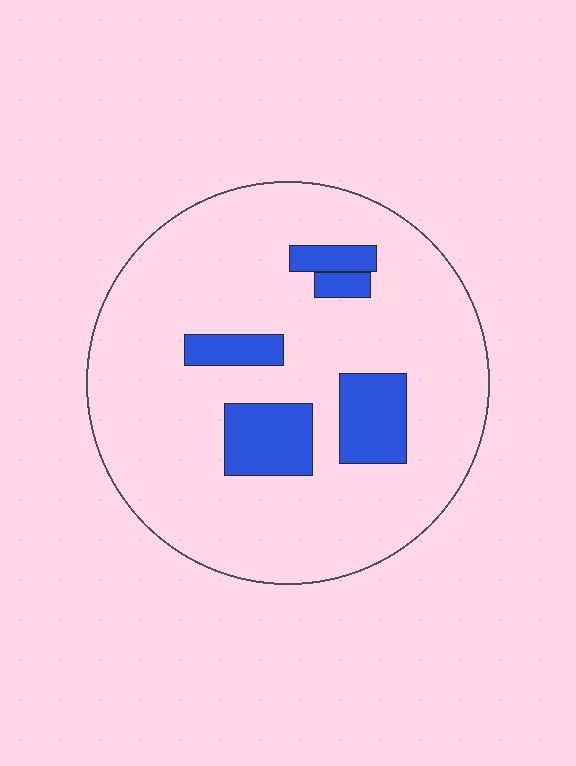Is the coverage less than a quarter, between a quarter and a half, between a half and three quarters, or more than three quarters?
Less than a quarter.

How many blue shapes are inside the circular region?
5.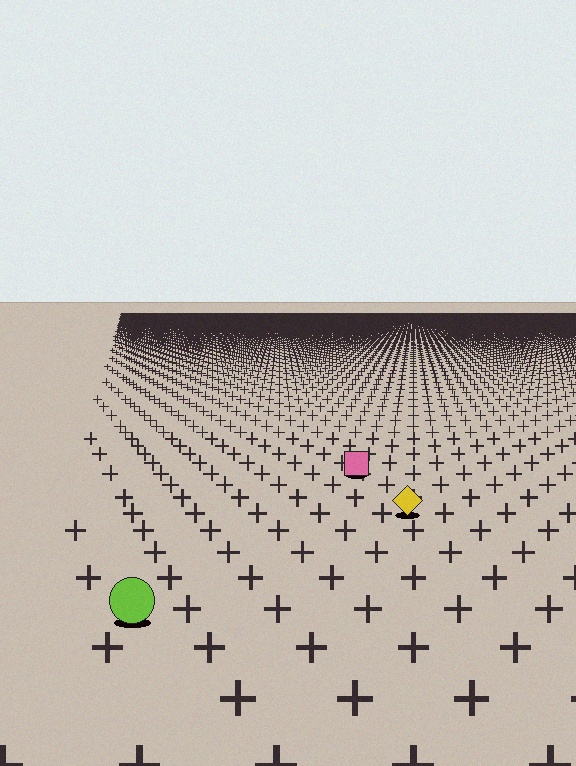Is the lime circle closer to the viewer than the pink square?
Yes. The lime circle is closer — you can tell from the texture gradient: the ground texture is coarser near it.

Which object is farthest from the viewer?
The pink square is farthest from the viewer. It appears smaller and the ground texture around it is denser.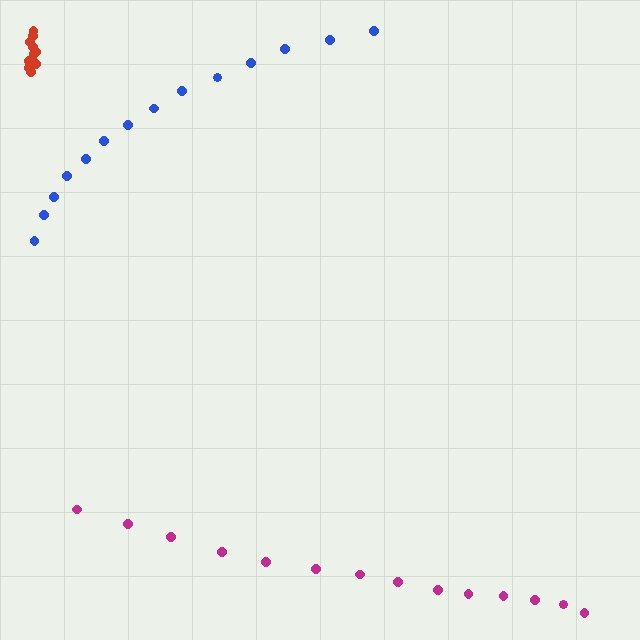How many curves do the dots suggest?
There are 3 distinct paths.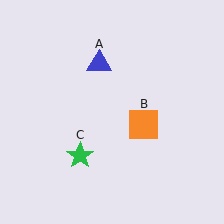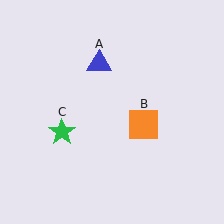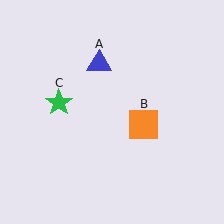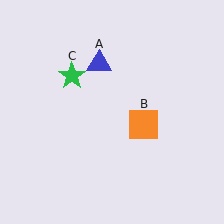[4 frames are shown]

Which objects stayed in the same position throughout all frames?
Blue triangle (object A) and orange square (object B) remained stationary.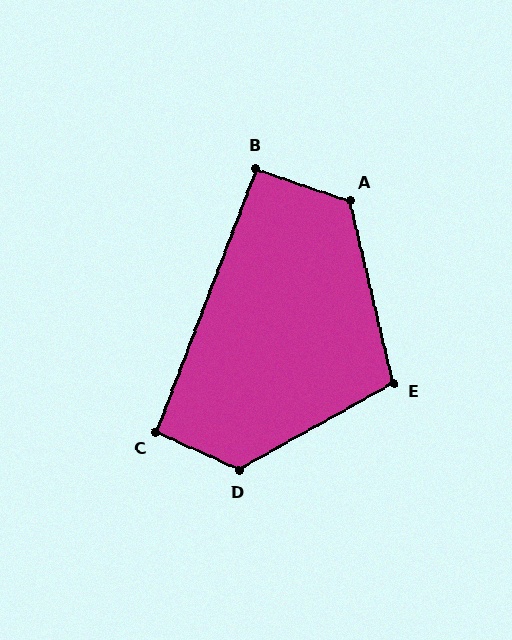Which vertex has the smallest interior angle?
B, at approximately 92 degrees.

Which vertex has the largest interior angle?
D, at approximately 126 degrees.